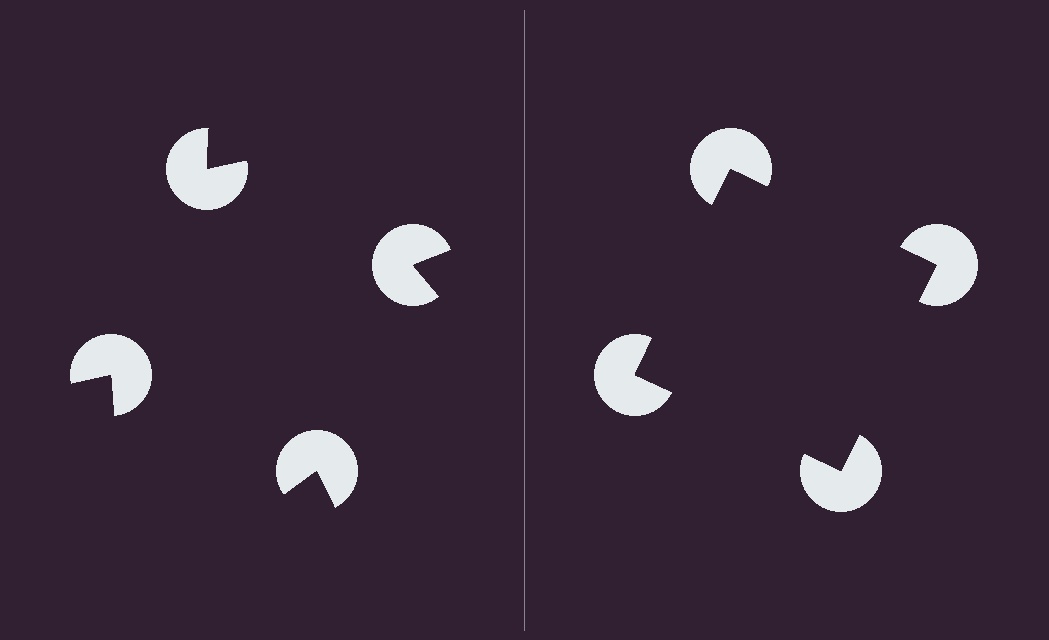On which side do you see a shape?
An illusory square appears on the right side. On the left side the wedge cuts are rotated, so no coherent shape forms.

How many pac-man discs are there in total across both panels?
8 — 4 on each side.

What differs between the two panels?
The pac-man discs are positioned identically on both sides; only the wedge orientations differ. On the right they align to a square; on the left they are misaligned.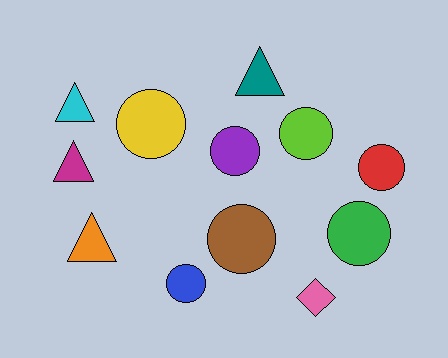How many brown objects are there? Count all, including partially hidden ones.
There is 1 brown object.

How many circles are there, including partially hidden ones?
There are 7 circles.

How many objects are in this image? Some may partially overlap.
There are 12 objects.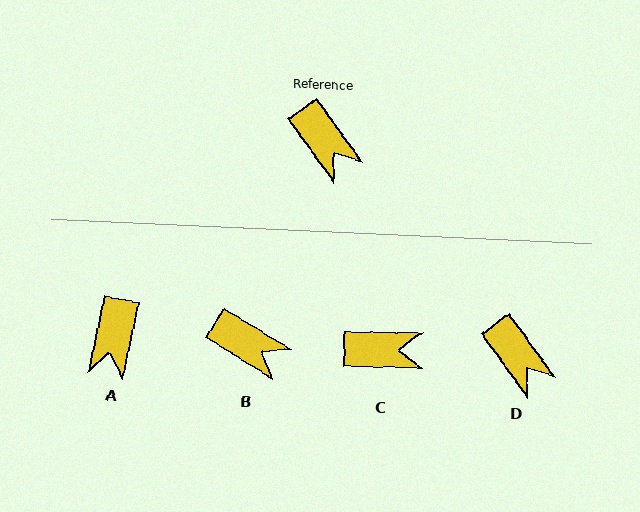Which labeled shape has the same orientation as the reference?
D.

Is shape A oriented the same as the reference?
No, it is off by about 48 degrees.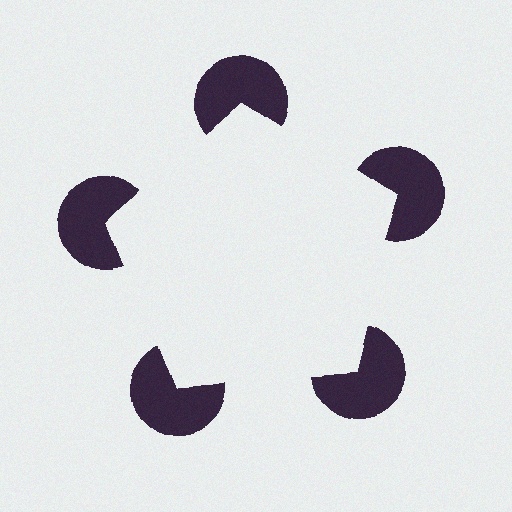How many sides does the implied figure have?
5 sides.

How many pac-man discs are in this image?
There are 5 — one at each vertex of the illusory pentagon.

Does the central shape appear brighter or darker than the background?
It typically appears slightly brighter than the background, even though no actual brightness change is drawn.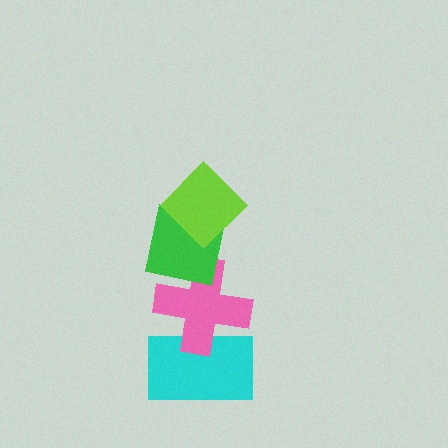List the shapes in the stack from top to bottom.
From top to bottom: the lime diamond, the green square, the pink cross, the cyan rectangle.